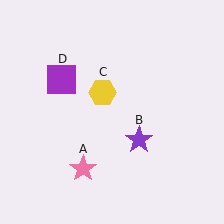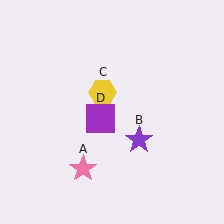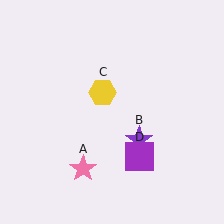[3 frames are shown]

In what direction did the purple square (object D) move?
The purple square (object D) moved down and to the right.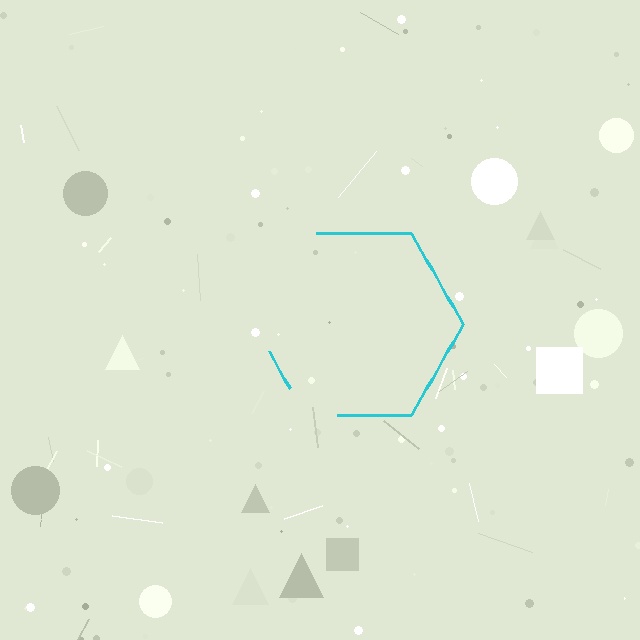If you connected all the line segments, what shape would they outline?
They would outline a hexagon.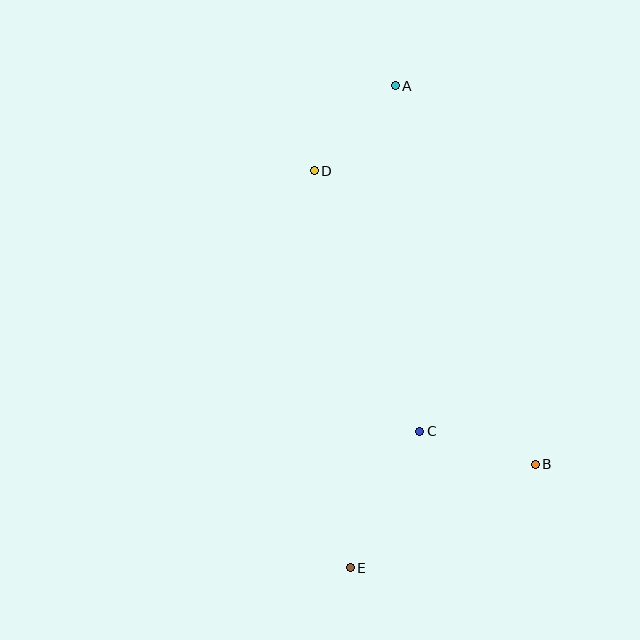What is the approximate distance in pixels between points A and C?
The distance between A and C is approximately 346 pixels.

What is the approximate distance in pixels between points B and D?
The distance between B and D is approximately 367 pixels.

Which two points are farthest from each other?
Points A and E are farthest from each other.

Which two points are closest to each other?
Points A and D are closest to each other.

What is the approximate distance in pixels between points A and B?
The distance between A and B is approximately 403 pixels.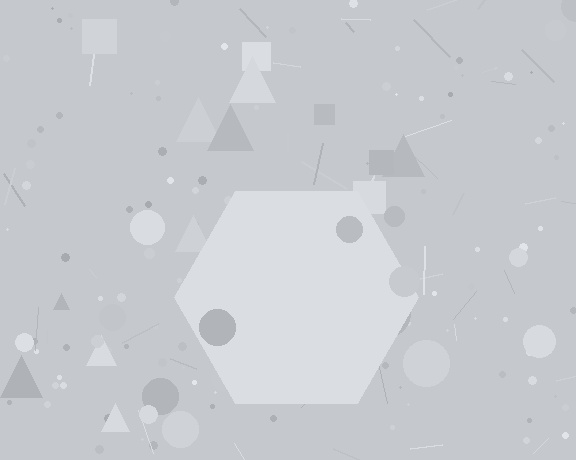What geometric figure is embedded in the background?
A hexagon is embedded in the background.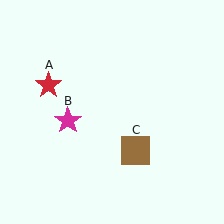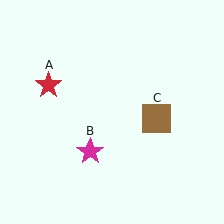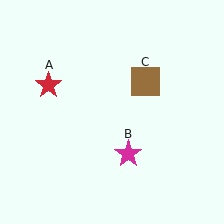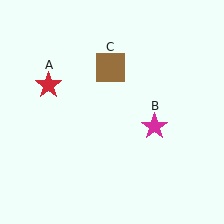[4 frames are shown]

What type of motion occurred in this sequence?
The magenta star (object B), brown square (object C) rotated counterclockwise around the center of the scene.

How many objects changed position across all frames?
2 objects changed position: magenta star (object B), brown square (object C).